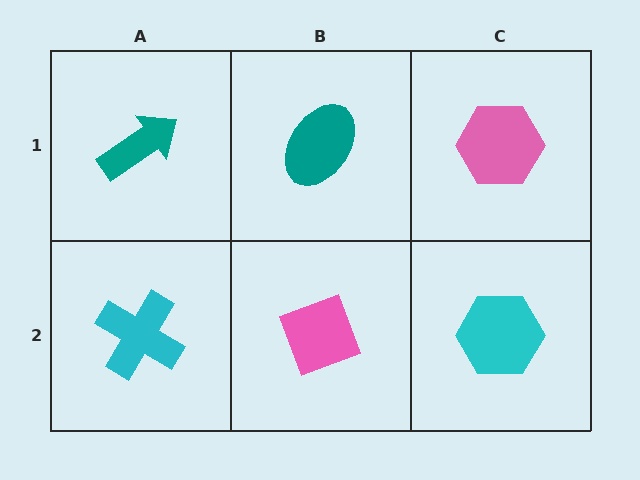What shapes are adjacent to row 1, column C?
A cyan hexagon (row 2, column C), a teal ellipse (row 1, column B).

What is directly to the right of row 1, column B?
A pink hexagon.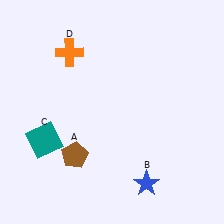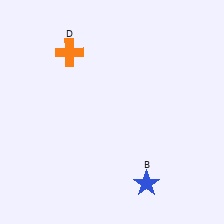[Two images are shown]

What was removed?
The teal square (C), the brown pentagon (A) were removed in Image 2.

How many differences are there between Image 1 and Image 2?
There are 2 differences between the two images.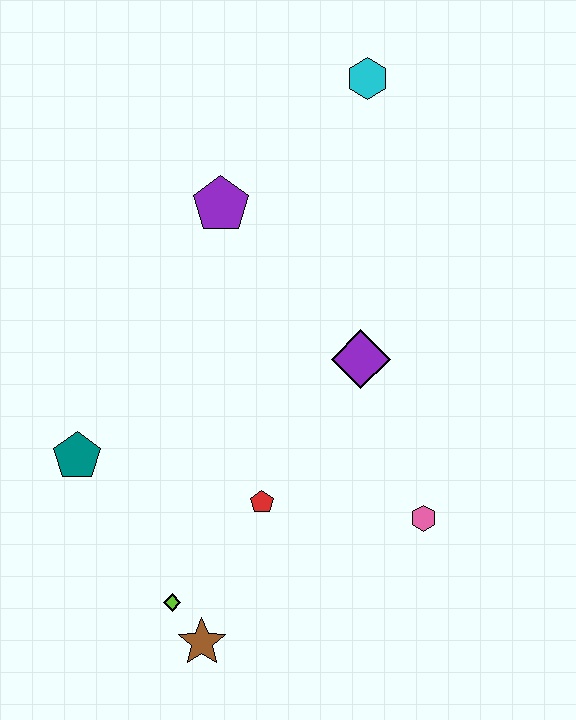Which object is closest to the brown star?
The lime diamond is closest to the brown star.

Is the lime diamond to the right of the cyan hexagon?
No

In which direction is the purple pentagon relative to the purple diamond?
The purple pentagon is above the purple diamond.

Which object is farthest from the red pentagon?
The cyan hexagon is farthest from the red pentagon.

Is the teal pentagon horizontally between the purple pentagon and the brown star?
No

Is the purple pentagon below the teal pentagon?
No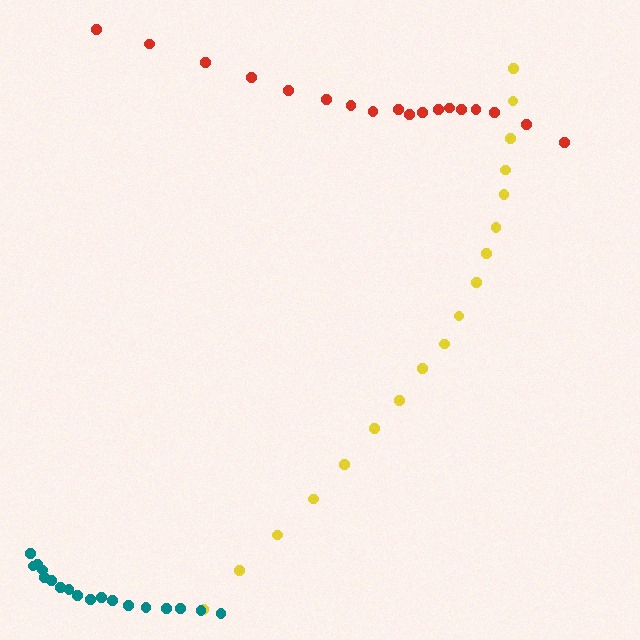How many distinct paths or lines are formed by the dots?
There are 3 distinct paths.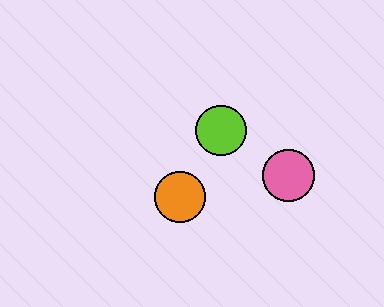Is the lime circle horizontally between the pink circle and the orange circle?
Yes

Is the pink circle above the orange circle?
Yes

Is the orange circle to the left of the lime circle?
Yes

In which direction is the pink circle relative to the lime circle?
The pink circle is to the right of the lime circle.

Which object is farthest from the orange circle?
The pink circle is farthest from the orange circle.